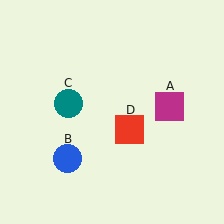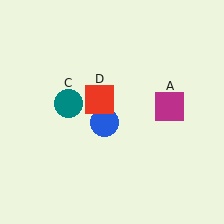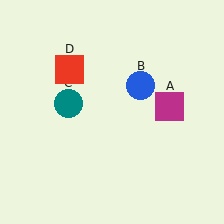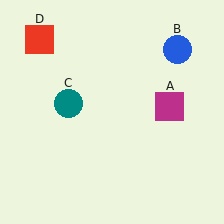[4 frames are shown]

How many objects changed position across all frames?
2 objects changed position: blue circle (object B), red square (object D).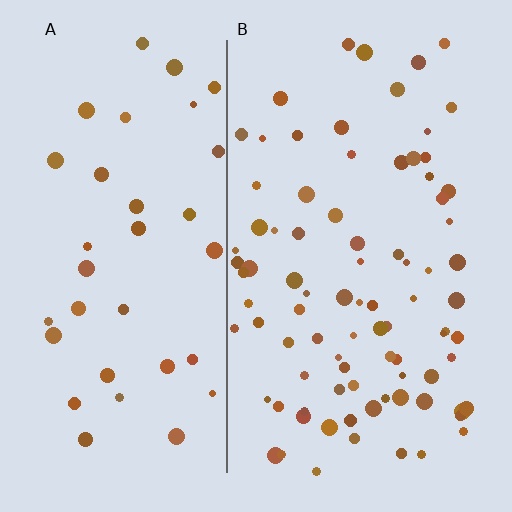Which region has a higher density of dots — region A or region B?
B (the right).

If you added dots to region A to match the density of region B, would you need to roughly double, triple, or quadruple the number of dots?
Approximately double.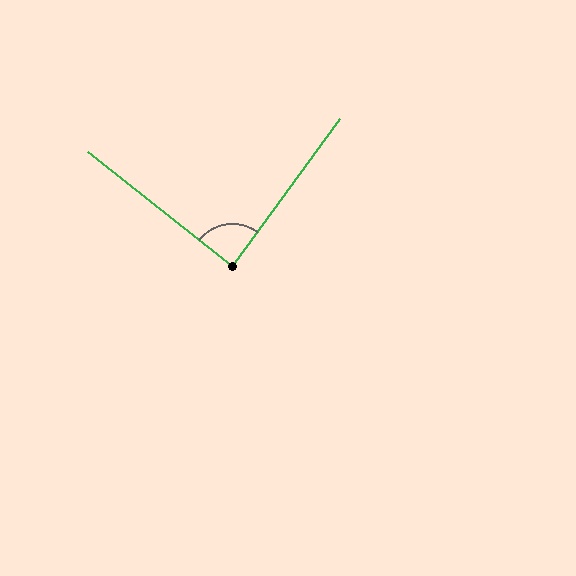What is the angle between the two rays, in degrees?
Approximately 88 degrees.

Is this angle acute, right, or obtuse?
It is approximately a right angle.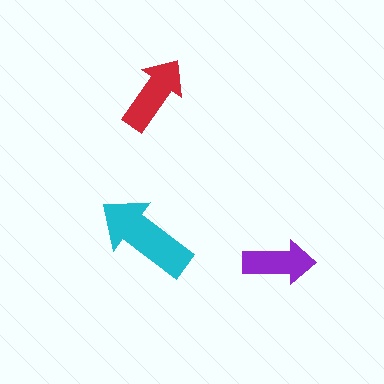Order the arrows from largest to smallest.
the cyan one, the red one, the purple one.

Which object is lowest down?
The purple arrow is bottommost.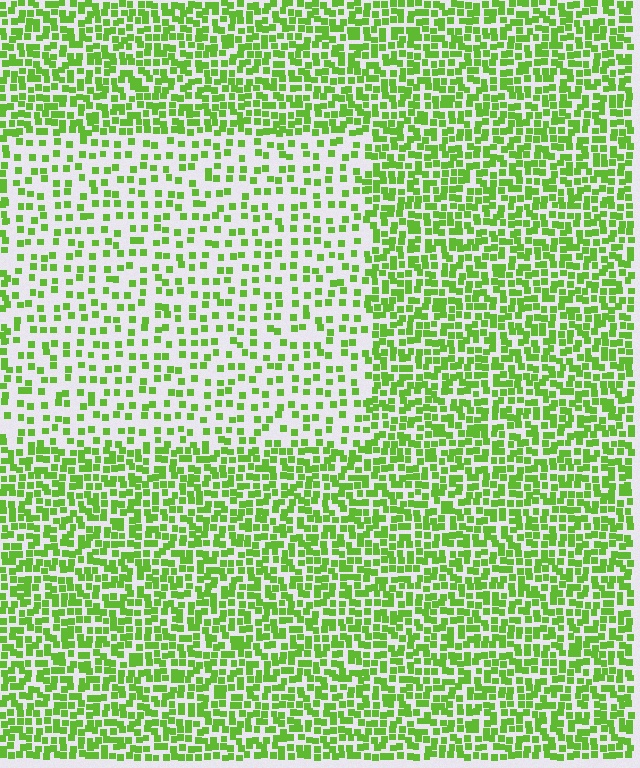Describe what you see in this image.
The image contains small lime elements arranged at two different densities. A rectangle-shaped region is visible where the elements are less densely packed than the surrounding area.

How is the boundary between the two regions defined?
The boundary is defined by a change in element density (approximately 2.2x ratio). All elements are the same color, size, and shape.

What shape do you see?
I see a rectangle.